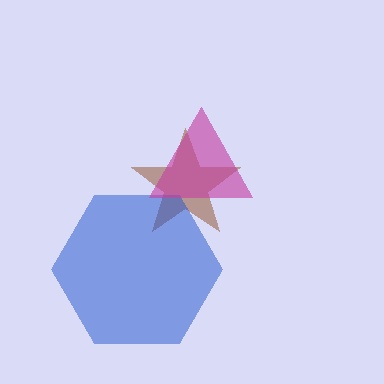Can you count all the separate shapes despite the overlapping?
Yes, there are 3 separate shapes.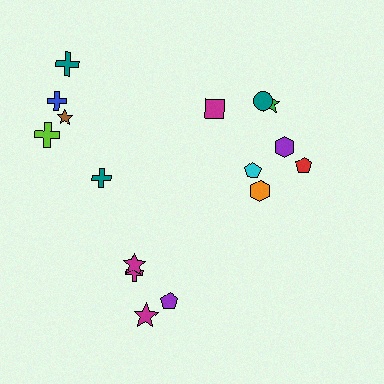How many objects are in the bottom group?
There are 4 objects.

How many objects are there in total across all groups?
There are 16 objects.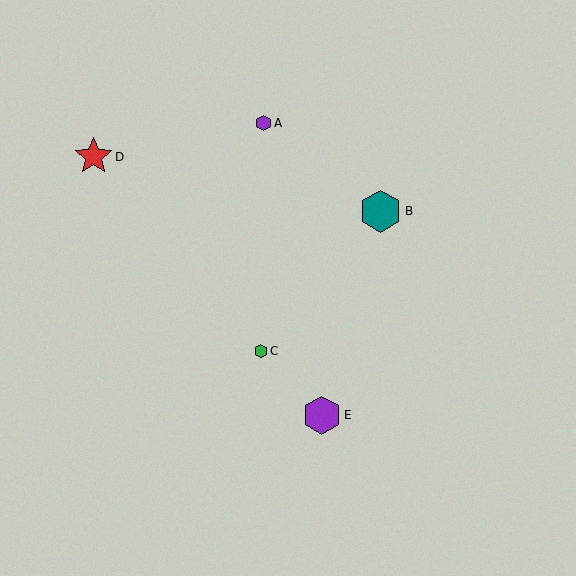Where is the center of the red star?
The center of the red star is at (93, 157).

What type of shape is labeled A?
Shape A is a purple hexagon.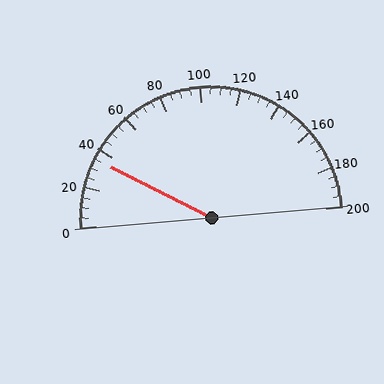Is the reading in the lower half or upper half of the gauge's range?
The reading is in the lower half of the range (0 to 200).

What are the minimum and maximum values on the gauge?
The gauge ranges from 0 to 200.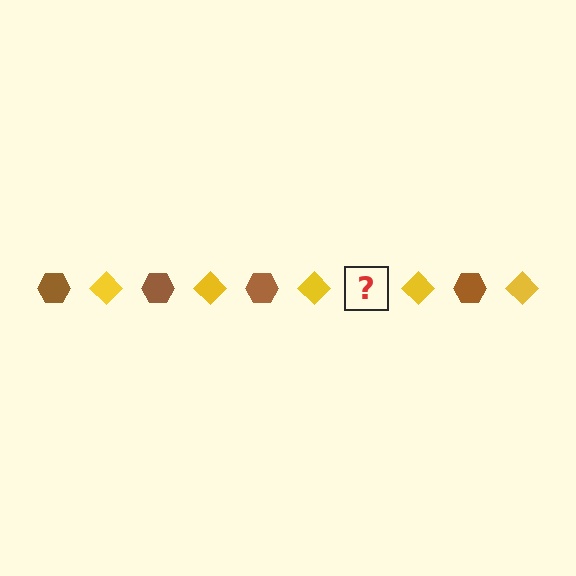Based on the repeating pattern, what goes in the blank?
The blank should be a brown hexagon.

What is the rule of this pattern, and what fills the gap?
The rule is that the pattern alternates between brown hexagon and yellow diamond. The gap should be filled with a brown hexagon.